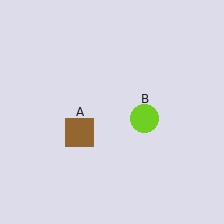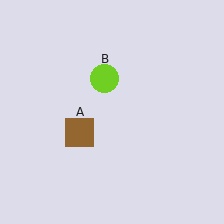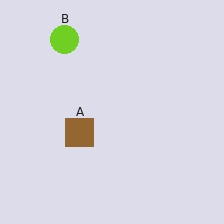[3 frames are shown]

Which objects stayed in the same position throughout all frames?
Brown square (object A) remained stationary.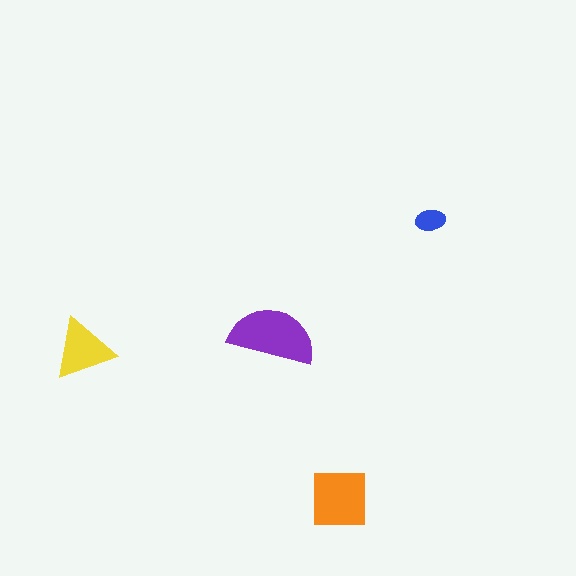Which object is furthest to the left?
The yellow triangle is leftmost.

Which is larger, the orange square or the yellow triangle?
The orange square.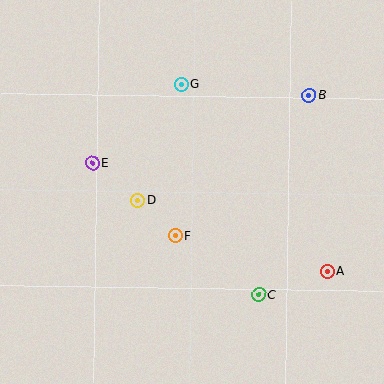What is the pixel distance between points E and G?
The distance between E and G is 118 pixels.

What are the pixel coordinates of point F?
Point F is at (175, 235).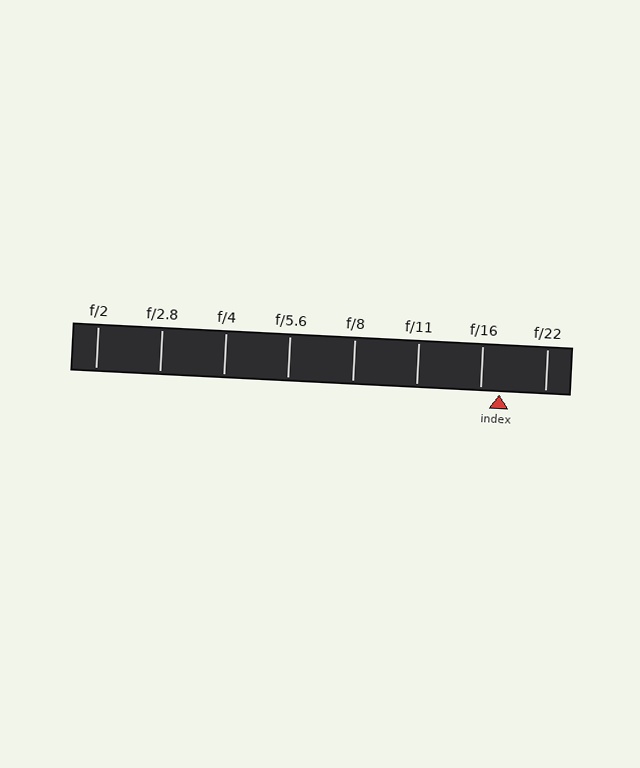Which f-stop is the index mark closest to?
The index mark is closest to f/16.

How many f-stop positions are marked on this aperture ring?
There are 8 f-stop positions marked.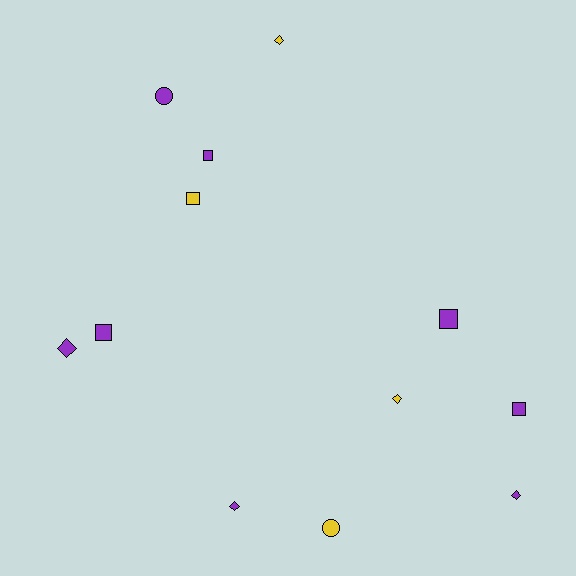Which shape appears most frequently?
Diamond, with 5 objects.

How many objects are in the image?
There are 12 objects.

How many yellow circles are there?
There is 1 yellow circle.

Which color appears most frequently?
Purple, with 8 objects.